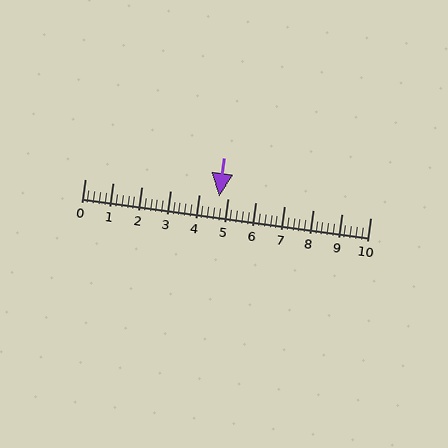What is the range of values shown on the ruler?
The ruler shows values from 0 to 10.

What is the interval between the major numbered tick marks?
The major tick marks are spaced 1 units apart.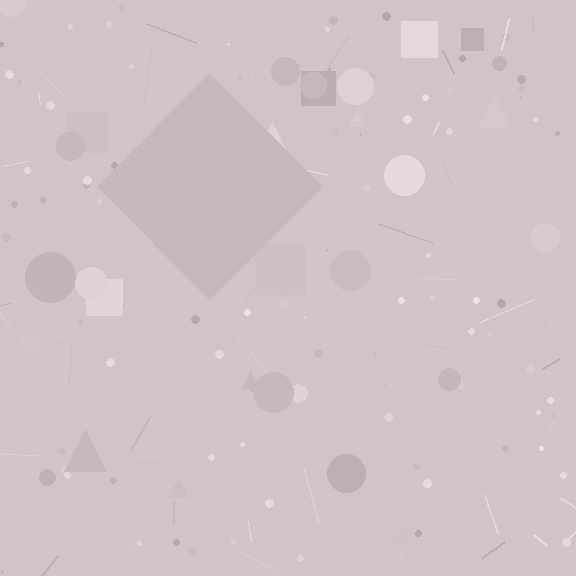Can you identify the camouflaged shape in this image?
The camouflaged shape is a diamond.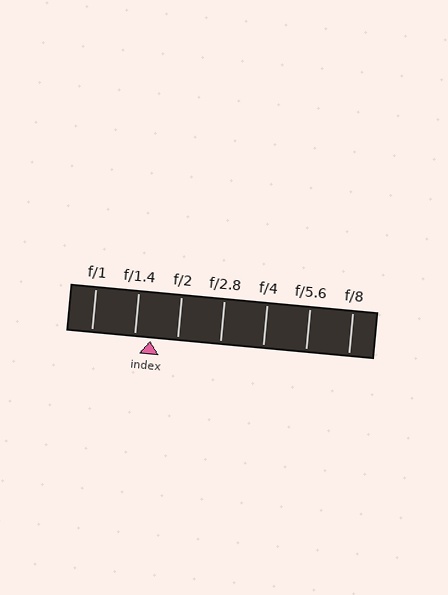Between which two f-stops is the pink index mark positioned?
The index mark is between f/1.4 and f/2.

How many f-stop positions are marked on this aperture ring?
There are 7 f-stop positions marked.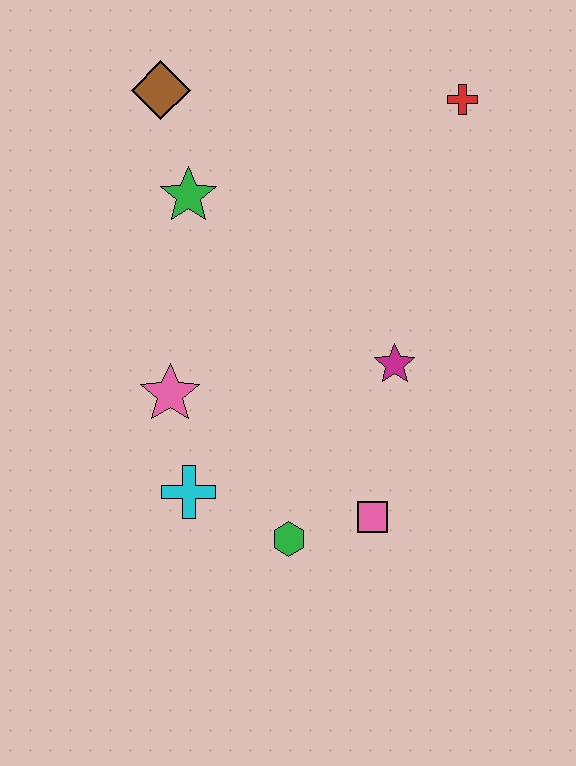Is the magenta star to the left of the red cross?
Yes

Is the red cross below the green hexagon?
No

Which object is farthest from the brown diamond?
The pink square is farthest from the brown diamond.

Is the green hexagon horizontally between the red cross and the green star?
Yes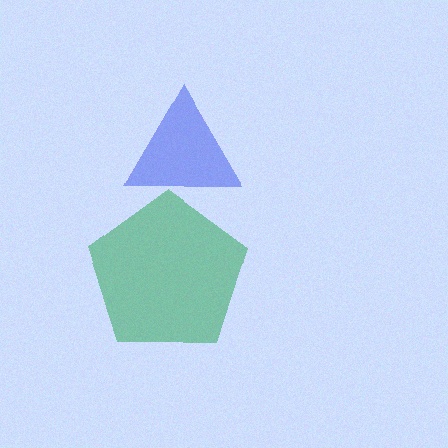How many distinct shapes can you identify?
There are 2 distinct shapes: a green pentagon, a blue triangle.